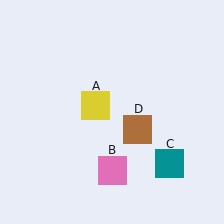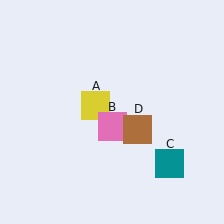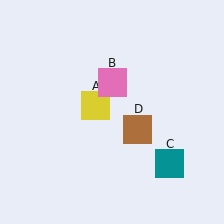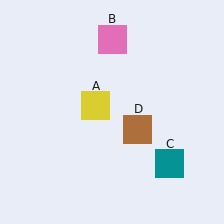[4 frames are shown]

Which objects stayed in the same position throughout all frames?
Yellow square (object A) and teal square (object C) and brown square (object D) remained stationary.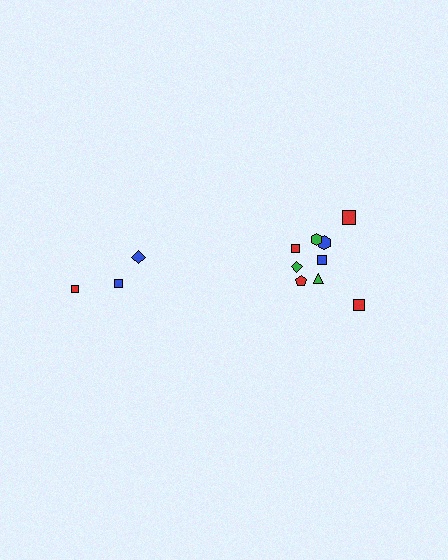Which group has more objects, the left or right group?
The right group.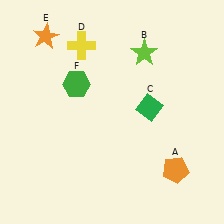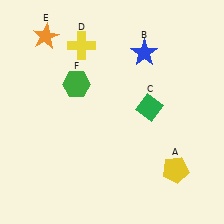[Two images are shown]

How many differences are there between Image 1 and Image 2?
There are 2 differences between the two images.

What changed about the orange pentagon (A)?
In Image 1, A is orange. In Image 2, it changed to yellow.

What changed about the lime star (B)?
In Image 1, B is lime. In Image 2, it changed to blue.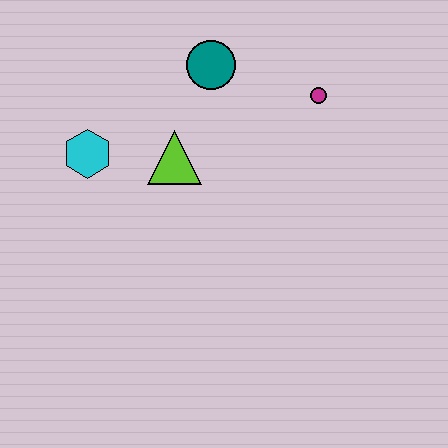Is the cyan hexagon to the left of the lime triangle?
Yes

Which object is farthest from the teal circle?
The cyan hexagon is farthest from the teal circle.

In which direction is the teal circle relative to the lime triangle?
The teal circle is above the lime triangle.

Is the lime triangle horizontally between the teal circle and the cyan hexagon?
Yes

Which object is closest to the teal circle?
The lime triangle is closest to the teal circle.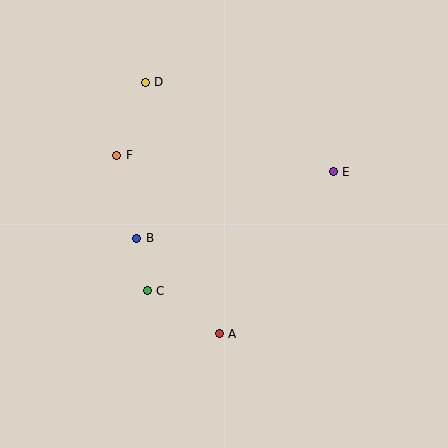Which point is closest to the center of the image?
Point B at (136, 238) is closest to the center.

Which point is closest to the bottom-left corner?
Point C is closest to the bottom-left corner.